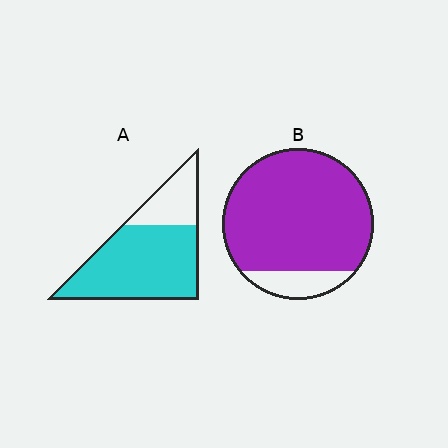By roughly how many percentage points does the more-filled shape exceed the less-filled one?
By roughly 15 percentage points (B over A).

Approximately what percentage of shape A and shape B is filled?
A is approximately 75% and B is approximately 85%.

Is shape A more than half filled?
Yes.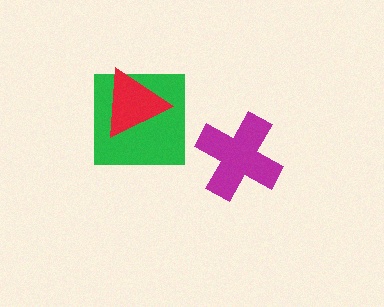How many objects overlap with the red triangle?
1 object overlaps with the red triangle.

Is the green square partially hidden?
Yes, it is partially covered by another shape.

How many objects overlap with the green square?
1 object overlaps with the green square.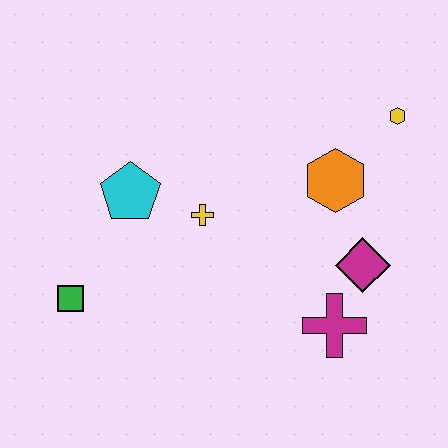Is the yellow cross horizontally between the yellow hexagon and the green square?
Yes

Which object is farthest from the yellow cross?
The yellow hexagon is farthest from the yellow cross.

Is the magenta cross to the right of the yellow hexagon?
No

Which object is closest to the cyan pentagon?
The yellow cross is closest to the cyan pentagon.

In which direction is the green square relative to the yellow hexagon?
The green square is to the left of the yellow hexagon.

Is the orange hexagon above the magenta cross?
Yes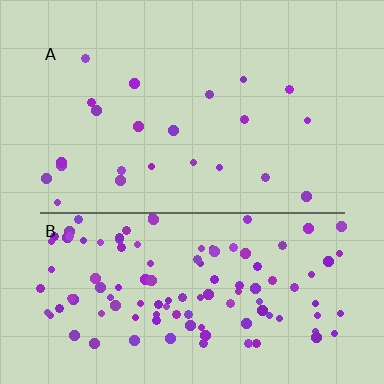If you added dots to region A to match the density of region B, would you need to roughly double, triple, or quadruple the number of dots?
Approximately quadruple.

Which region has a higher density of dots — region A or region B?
B (the bottom).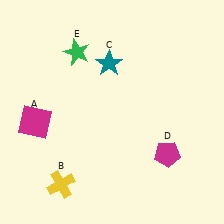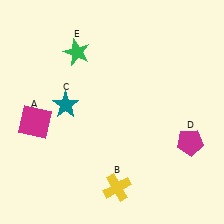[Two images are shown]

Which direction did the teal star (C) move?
The teal star (C) moved left.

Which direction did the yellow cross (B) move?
The yellow cross (B) moved right.